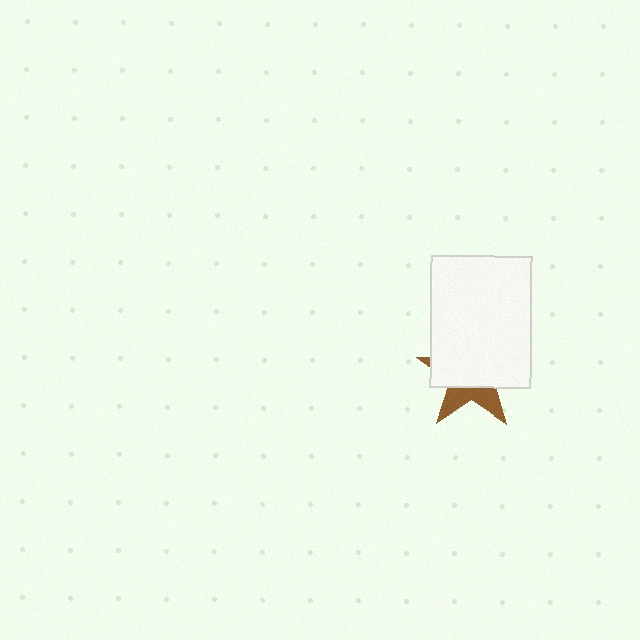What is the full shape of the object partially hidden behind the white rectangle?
The partially hidden object is a brown star.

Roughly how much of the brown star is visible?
A small part of it is visible (roughly 32%).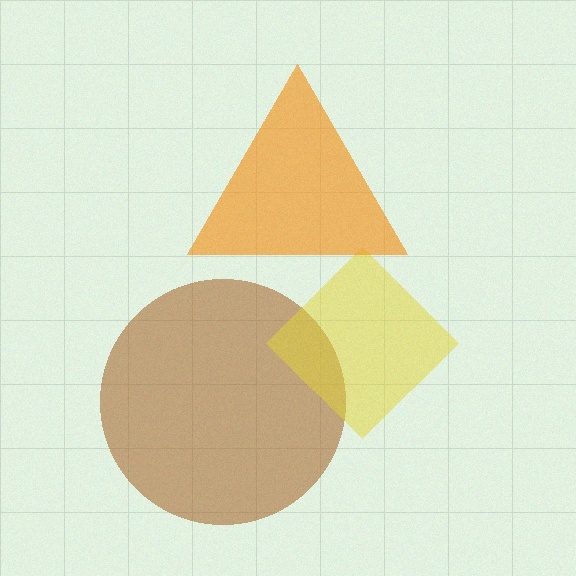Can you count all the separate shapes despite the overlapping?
Yes, there are 3 separate shapes.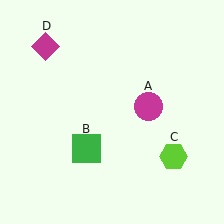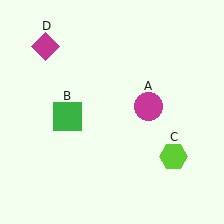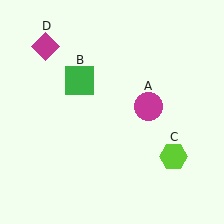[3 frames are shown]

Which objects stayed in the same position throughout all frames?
Magenta circle (object A) and lime hexagon (object C) and magenta diamond (object D) remained stationary.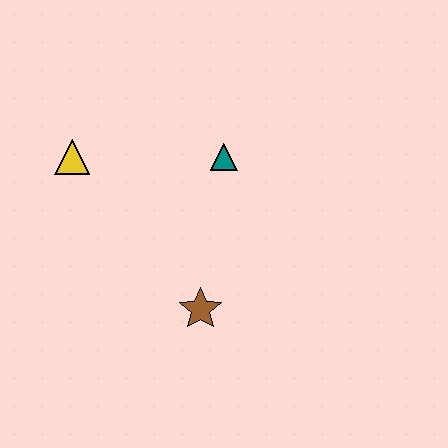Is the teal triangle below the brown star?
No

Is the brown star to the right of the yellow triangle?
Yes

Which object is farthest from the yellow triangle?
The brown star is farthest from the yellow triangle.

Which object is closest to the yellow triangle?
The teal triangle is closest to the yellow triangle.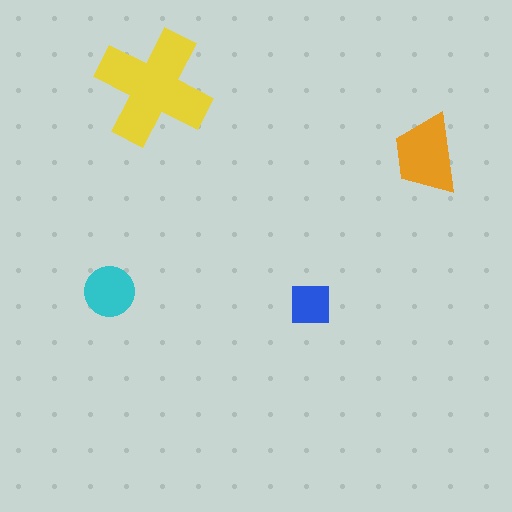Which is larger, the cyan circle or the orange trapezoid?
The orange trapezoid.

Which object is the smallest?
The blue square.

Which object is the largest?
The yellow cross.